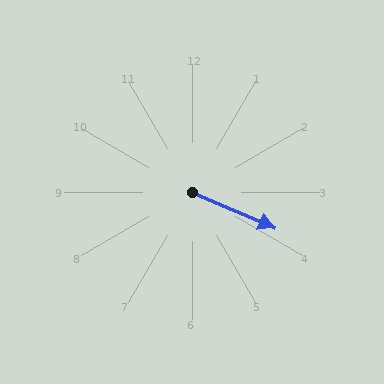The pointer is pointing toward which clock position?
Roughly 4 o'clock.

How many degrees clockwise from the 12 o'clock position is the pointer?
Approximately 113 degrees.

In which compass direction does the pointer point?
Southeast.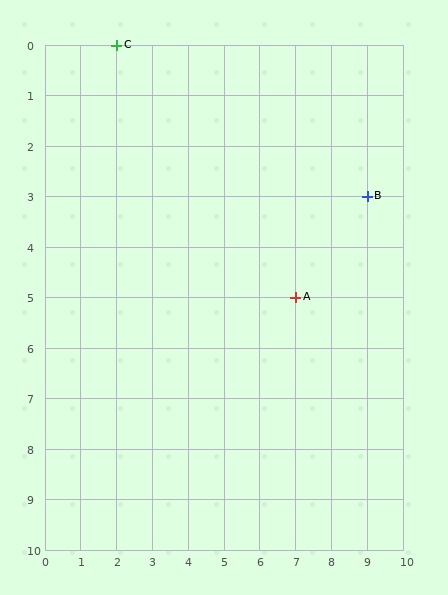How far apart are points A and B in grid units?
Points A and B are 2 columns and 2 rows apart (about 2.8 grid units diagonally).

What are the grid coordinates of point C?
Point C is at grid coordinates (2, 0).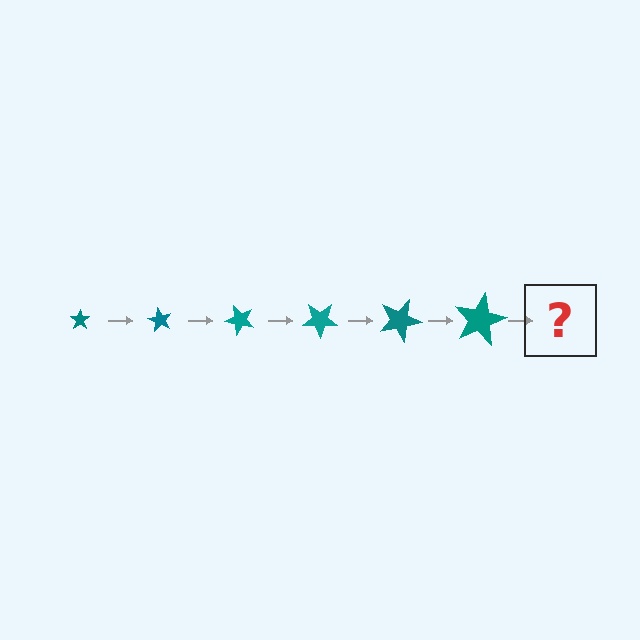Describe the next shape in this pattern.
It should be a star, larger than the previous one and rotated 360 degrees from the start.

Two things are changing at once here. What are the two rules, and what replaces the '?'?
The two rules are that the star grows larger each step and it rotates 60 degrees each step. The '?' should be a star, larger than the previous one and rotated 360 degrees from the start.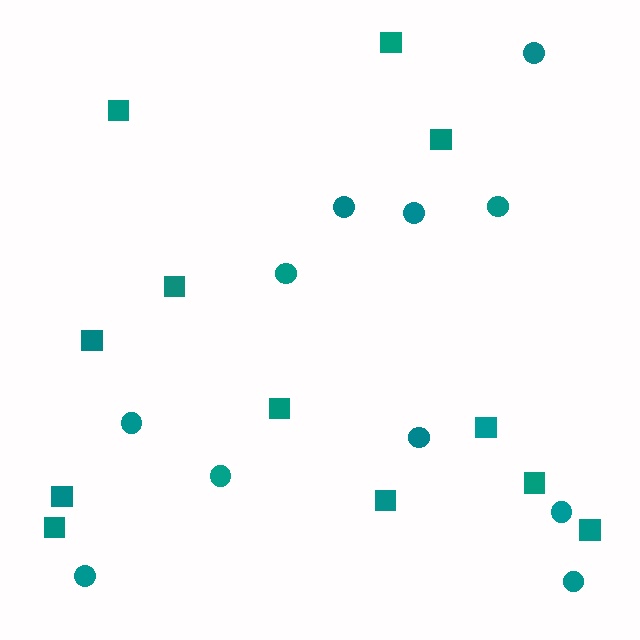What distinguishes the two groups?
There are 2 groups: one group of circles (11) and one group of squares (12).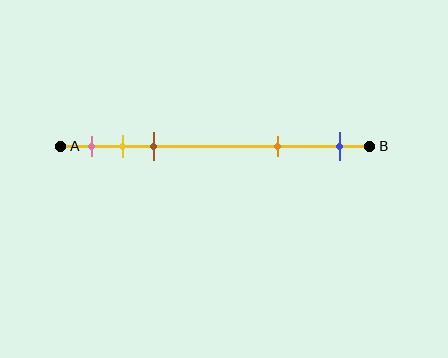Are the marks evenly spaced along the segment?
No, the marks are not evenly spaced.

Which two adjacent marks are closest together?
The yellow and brown marks are the closest adjacent pair.